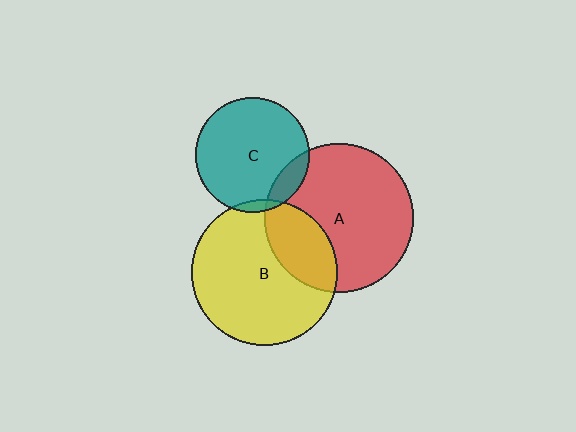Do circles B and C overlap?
Yes.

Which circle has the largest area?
Circle A (red).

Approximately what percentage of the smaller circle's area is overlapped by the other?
Approximately 5%.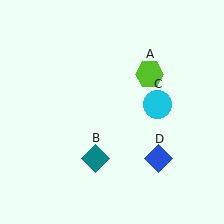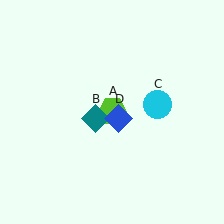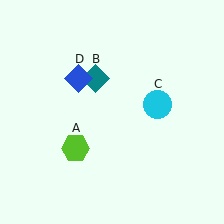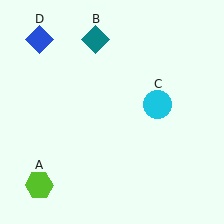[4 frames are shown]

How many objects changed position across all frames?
3 objects changed position: lime hexagon (object A), teal diamond (object B), blue diamond (object D).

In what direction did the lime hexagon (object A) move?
The lime hexagon (object A) moved down and to the left.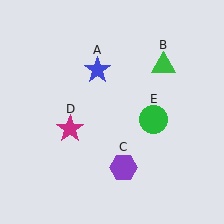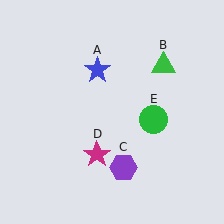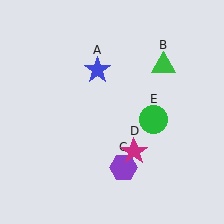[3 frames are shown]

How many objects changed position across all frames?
1 object changed position: magenta star (object D).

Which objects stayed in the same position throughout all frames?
Blue star (object A) and green triangle (object B) and purple hexagon (object C) and green circle (object E) remained stationary.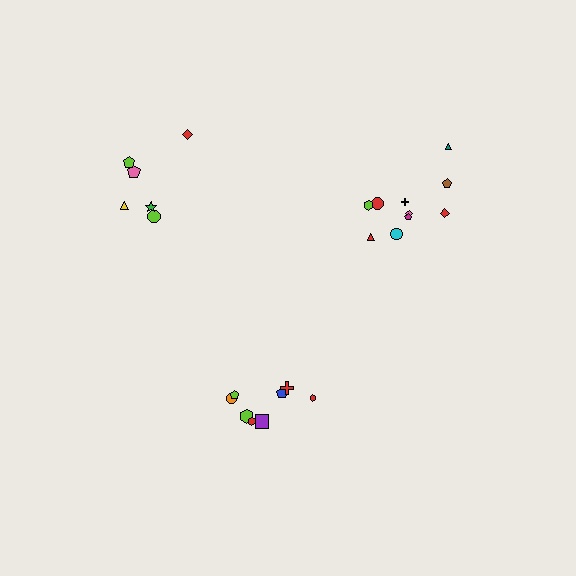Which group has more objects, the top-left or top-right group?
The top-right group.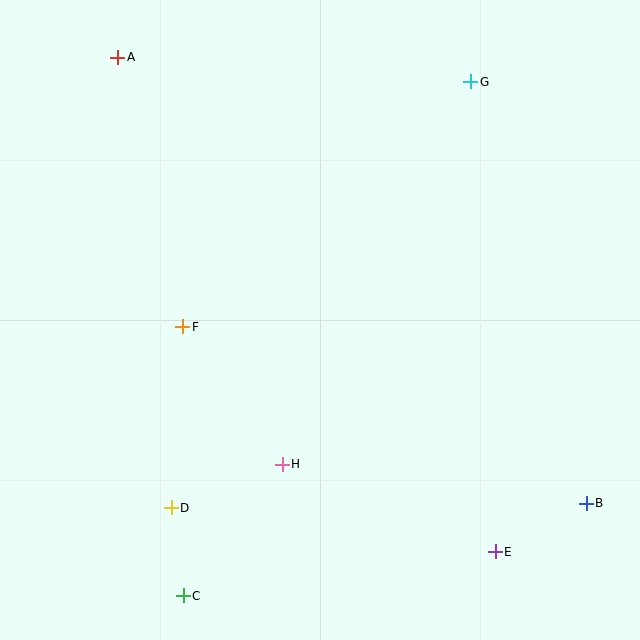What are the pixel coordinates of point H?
Point H is at (282, 464).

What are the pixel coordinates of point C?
Point C is at (183, 596).